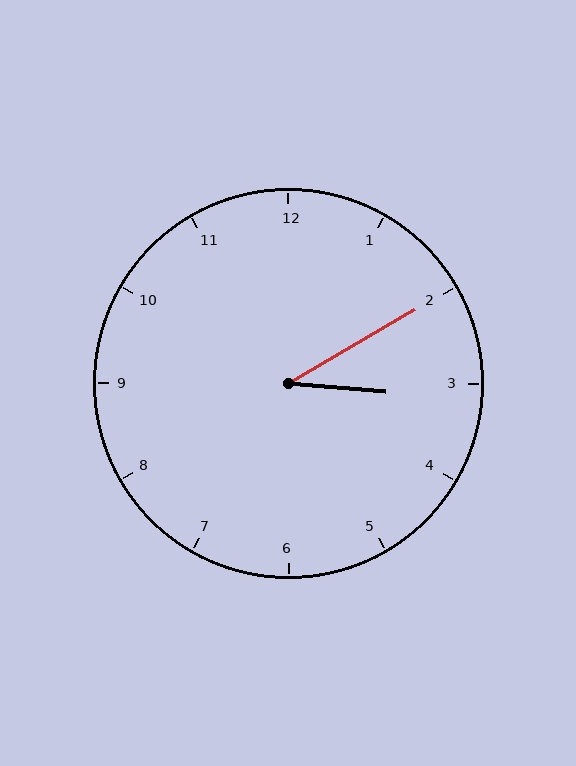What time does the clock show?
3:10.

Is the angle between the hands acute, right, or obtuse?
It is acute.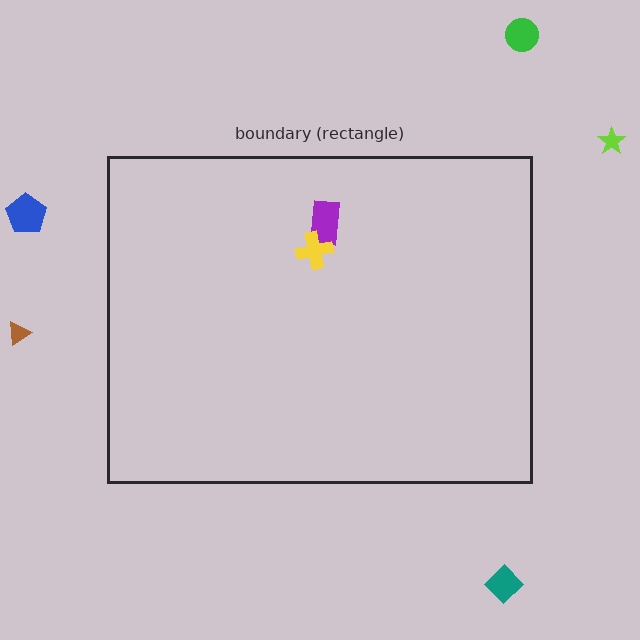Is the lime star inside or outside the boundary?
Outside.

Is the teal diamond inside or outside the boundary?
Outside.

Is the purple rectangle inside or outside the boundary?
Inside.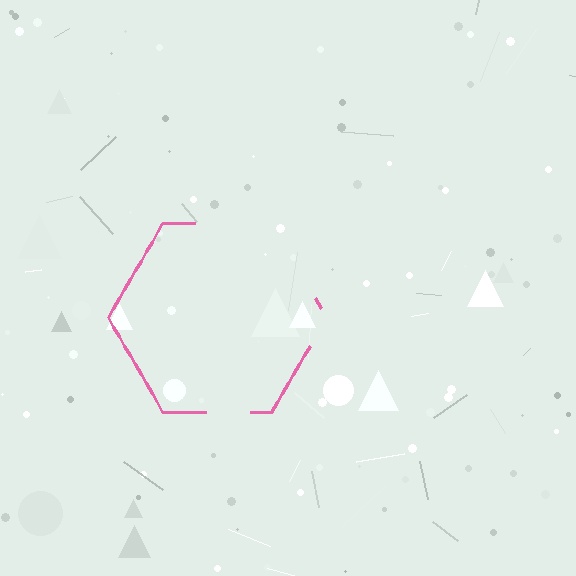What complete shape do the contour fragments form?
The contour fragments form a hexagon.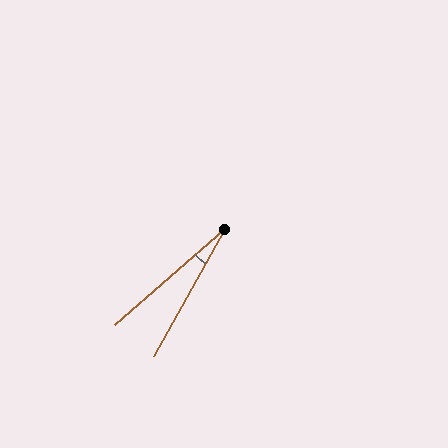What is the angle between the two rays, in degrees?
Approximately 20 degrees.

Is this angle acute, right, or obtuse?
It is acute.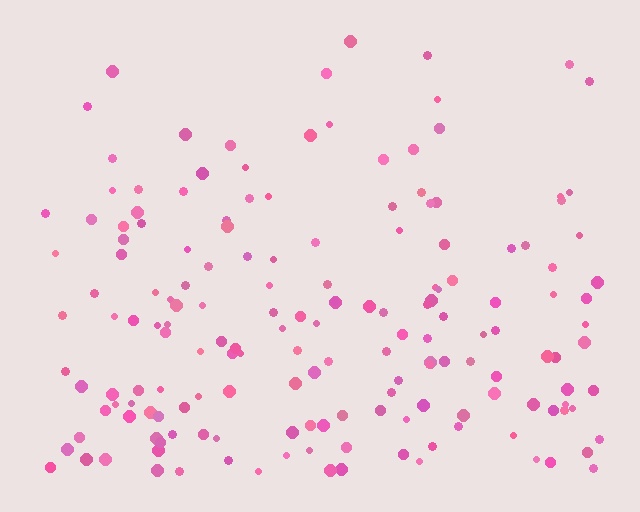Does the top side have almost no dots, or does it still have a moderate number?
Still a moderate number, just noticeably fewer than the bottom.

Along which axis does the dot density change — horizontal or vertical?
Vertical.